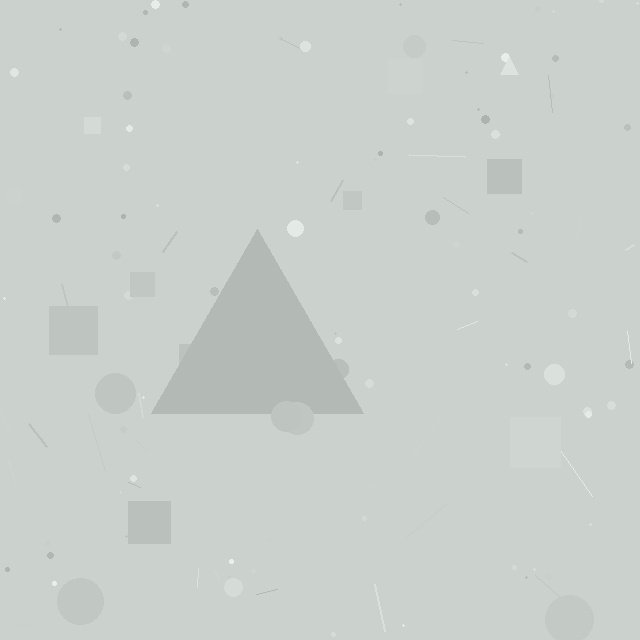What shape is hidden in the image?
A triangle is hidden in the image.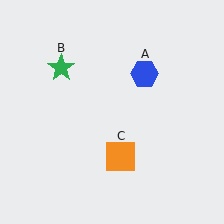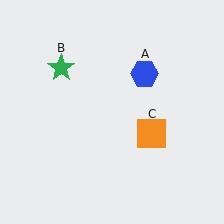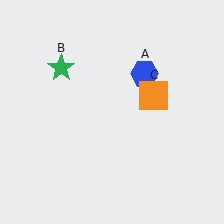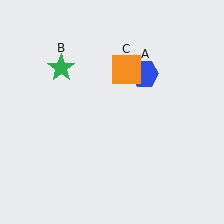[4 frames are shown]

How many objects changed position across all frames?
1 object changed position: orange square (object C).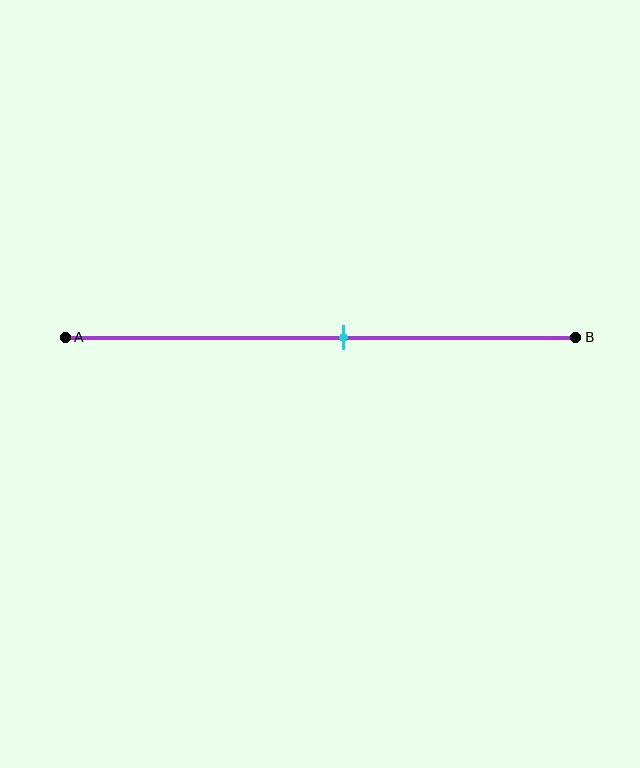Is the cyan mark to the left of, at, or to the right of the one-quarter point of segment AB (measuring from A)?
The cyan mark is to the right of the one-quarter point of segment AB.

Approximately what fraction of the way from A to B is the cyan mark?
The cyan mark is approximately 55% of the way from A to B.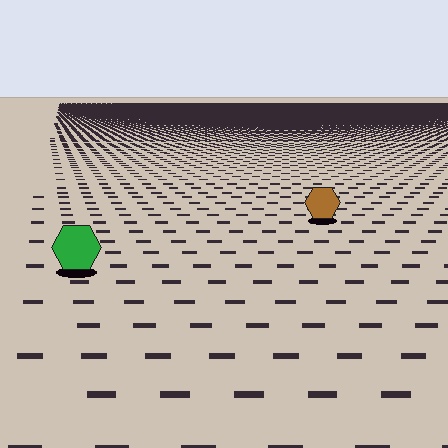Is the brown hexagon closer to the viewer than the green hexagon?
No. The green hexagon is closer — you can tell from the texture gradient: the ground texture is coarser near it.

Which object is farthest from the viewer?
The brown hexagon is farthest from the viewer. It appears smaller and the ground texture around it is denser.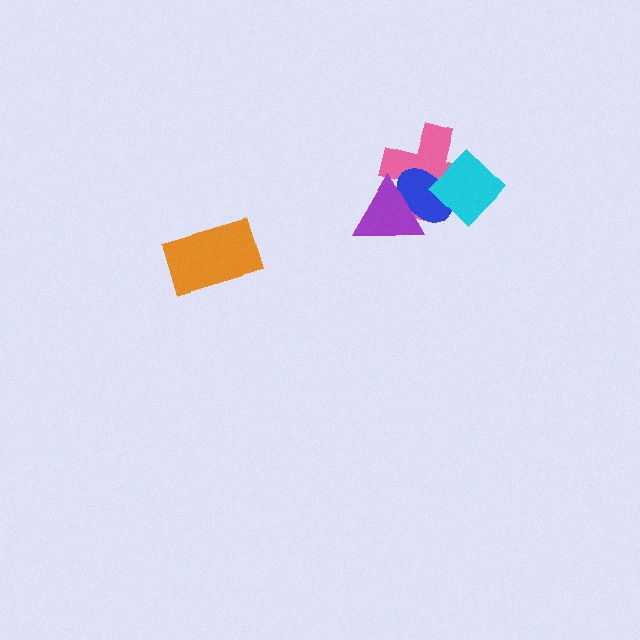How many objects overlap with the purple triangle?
2 objects overlap with the purple triangle.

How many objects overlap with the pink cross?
3 objects overlap with the pink cross.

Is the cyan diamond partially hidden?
No, no other shape covers it.